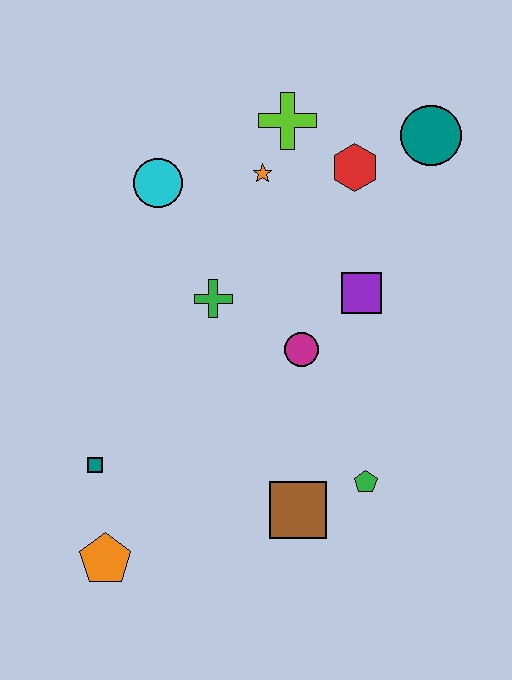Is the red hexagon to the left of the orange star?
No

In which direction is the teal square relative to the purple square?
The teal square is to the left of the purple square.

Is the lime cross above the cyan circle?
Yes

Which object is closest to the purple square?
The magenta circle is closest to the purple square.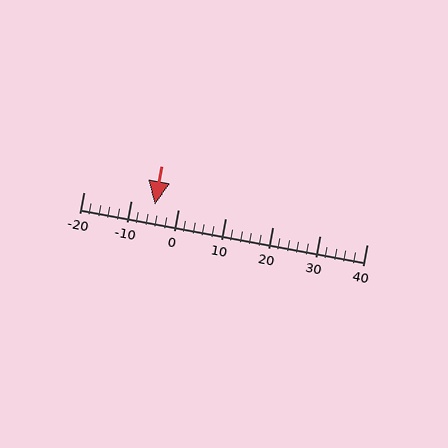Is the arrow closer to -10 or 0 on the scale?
The arrow is closer to 0.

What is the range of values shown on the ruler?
The ruler shows values from -20 to 40.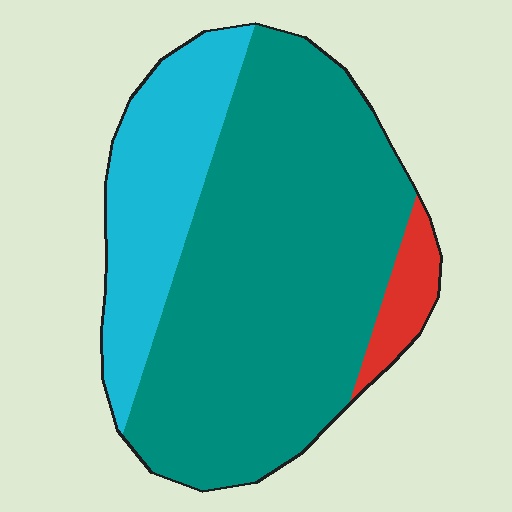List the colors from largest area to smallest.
From largest to smallest: teal, cyan, red.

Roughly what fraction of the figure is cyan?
Cyan covers about 25% of the figure.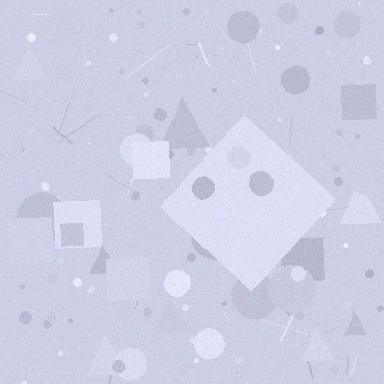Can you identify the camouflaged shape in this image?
The camouflaged shape is a diamond.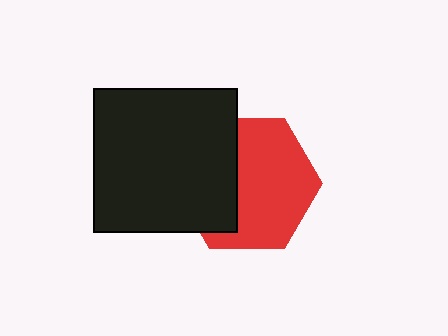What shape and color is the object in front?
The object in front is a black square.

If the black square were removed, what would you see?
You would see the complete red hexagon.